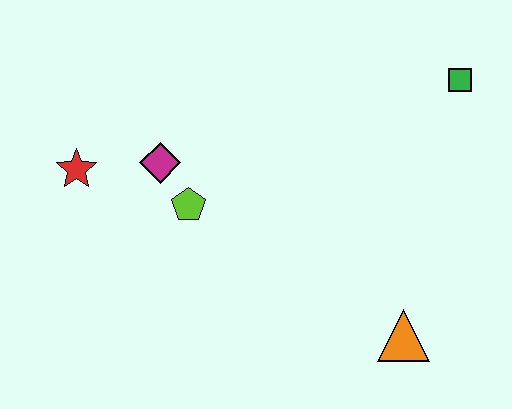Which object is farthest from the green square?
The red star is farthest from the green square.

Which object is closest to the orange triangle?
The lime pentagon is closest to the orange triangle.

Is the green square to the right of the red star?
Yes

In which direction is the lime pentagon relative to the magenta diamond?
The lime pentagon is below the magenta diamond.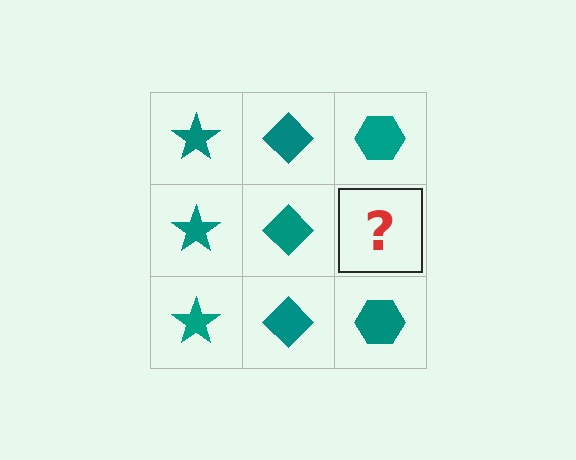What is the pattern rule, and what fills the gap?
The rule is that each column has a consistent shape. The gap should be filled with a teal hexagon.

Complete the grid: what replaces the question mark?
The question mark should be replaced with a teal hexagon.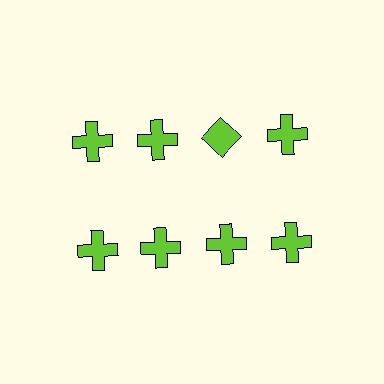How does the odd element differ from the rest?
It has a different shape: diamond instead of cross.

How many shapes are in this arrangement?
There are 8 shapes arranged in a grid pattern.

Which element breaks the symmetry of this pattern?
The lime diamond in the top row, center column breaks the symmetry. All other shapes are lime crosses.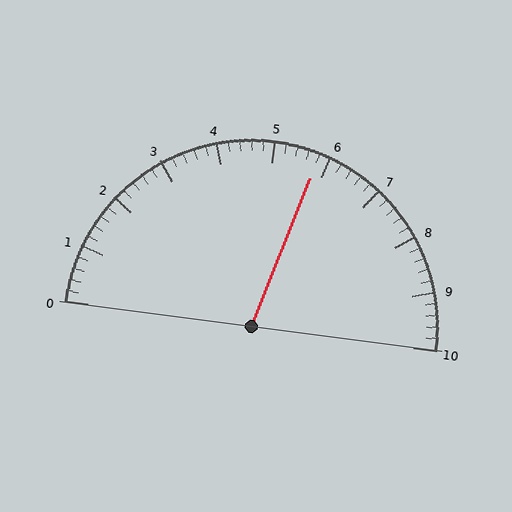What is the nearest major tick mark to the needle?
The nearest major tick mark is 6.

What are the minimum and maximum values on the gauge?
The gauge ranges from 0 to 10.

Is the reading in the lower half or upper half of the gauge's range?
The reading is in the upper half of the range (0 to 10).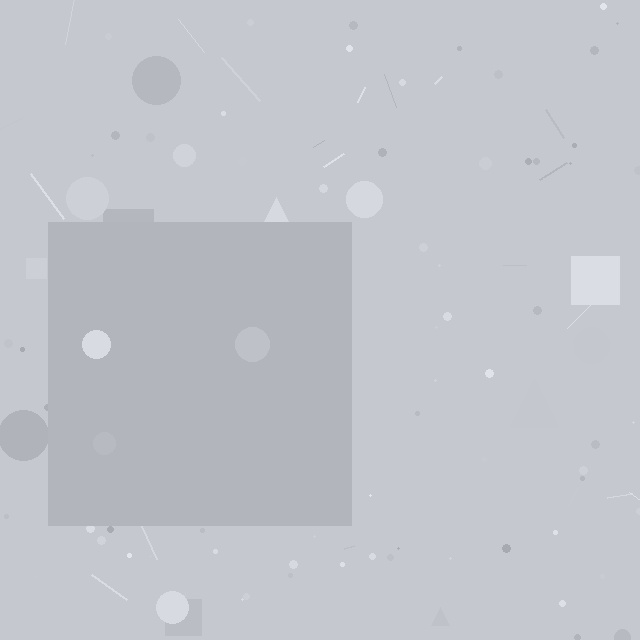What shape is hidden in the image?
A square is hidden in the image.